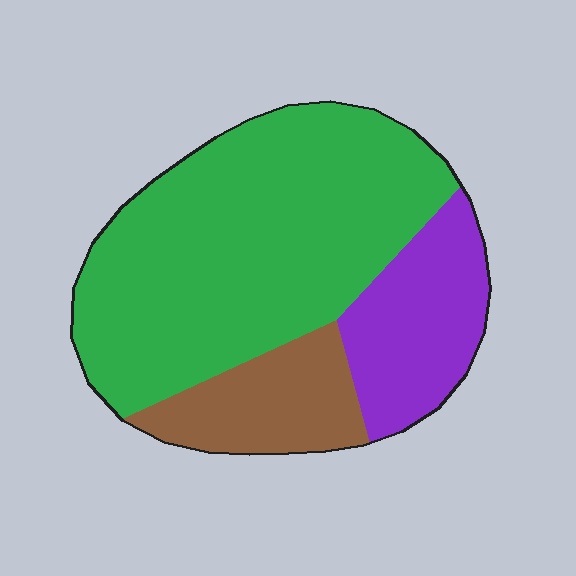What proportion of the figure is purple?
Purple takes up less than a quarter of the figure.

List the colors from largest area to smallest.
From largest to smallest: green, purple, brown.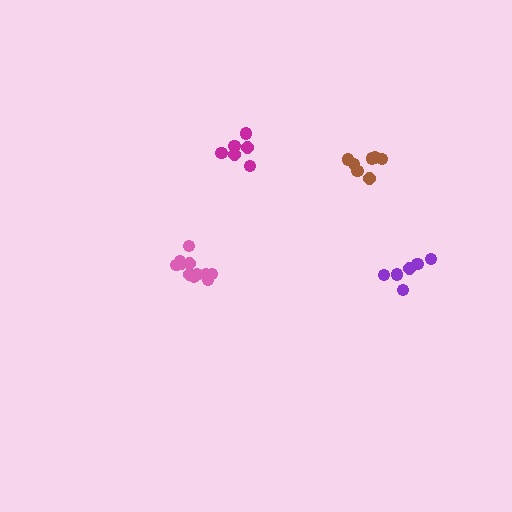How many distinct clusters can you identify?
There are 4 distinct clusters.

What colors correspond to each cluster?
The clusters are colored: purple, pink, magenta, brown.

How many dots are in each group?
Group 1: 6 dots, Group 2: 11 dots, Group 3: 6 dots, Group 4: 7 dots (30 total).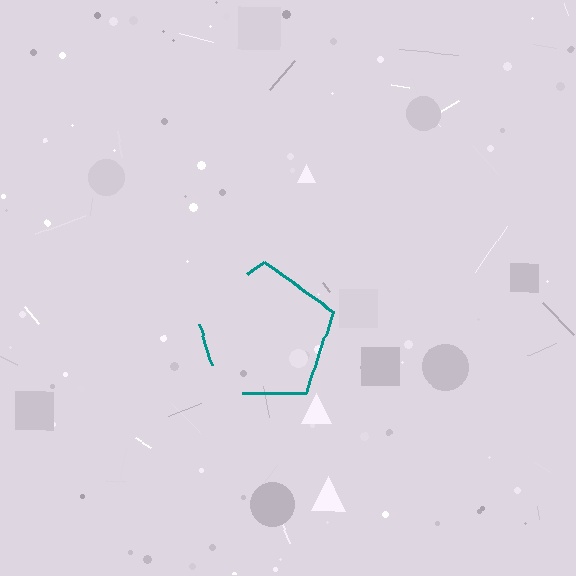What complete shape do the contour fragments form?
The contour fragments form a pentagon.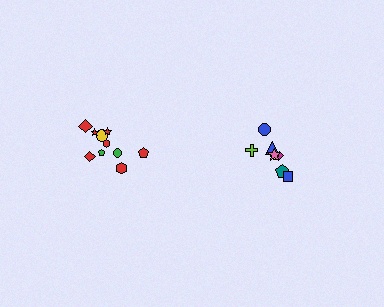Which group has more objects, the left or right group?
The left group.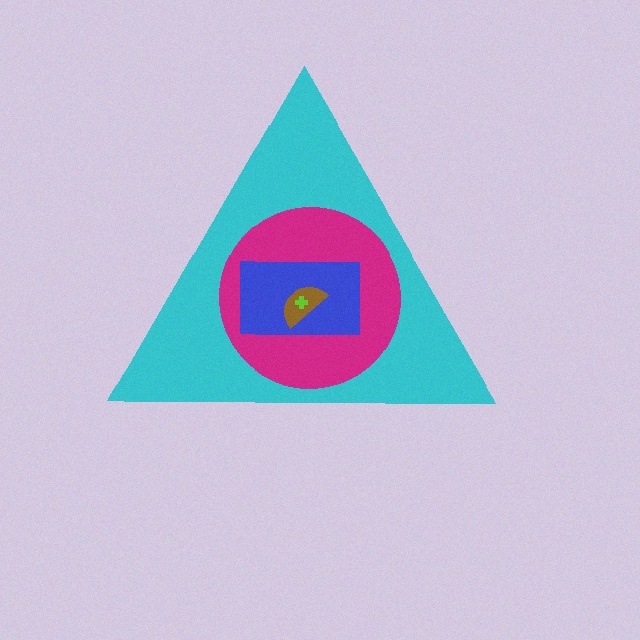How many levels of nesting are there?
5.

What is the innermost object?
The lime cross.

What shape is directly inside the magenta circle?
The blue rectangle.